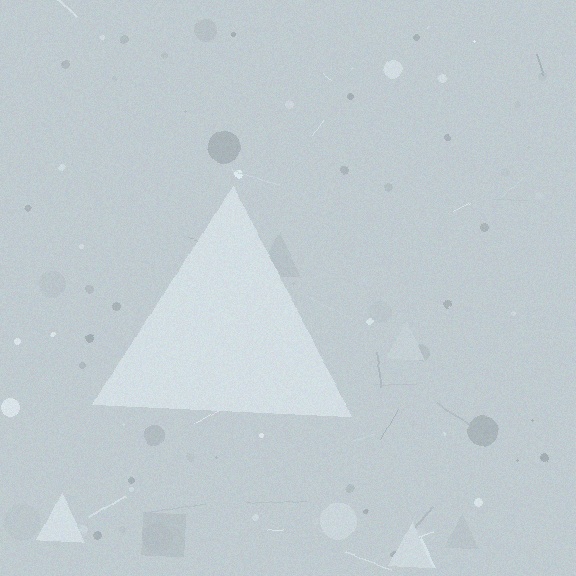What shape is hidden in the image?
A triangle is hidden in the image.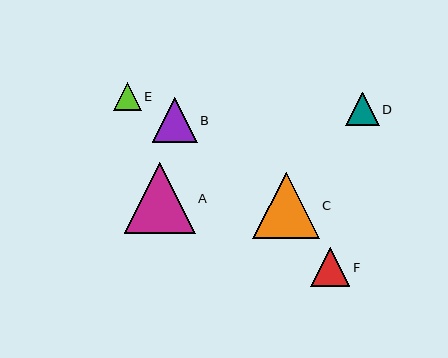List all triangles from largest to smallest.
From largest to smallest: A, C, B, F, D, E.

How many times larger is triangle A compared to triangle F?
Triangle A is approximately 1.8 times the size of triangle F.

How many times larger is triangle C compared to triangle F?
Triangle C is approximately 1.7 times the size of triangle F.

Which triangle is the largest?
Triangle A is the largest with a size of approximately 71 pixels.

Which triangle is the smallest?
Triangle E is the smallest with a size of approximately 28 pixels.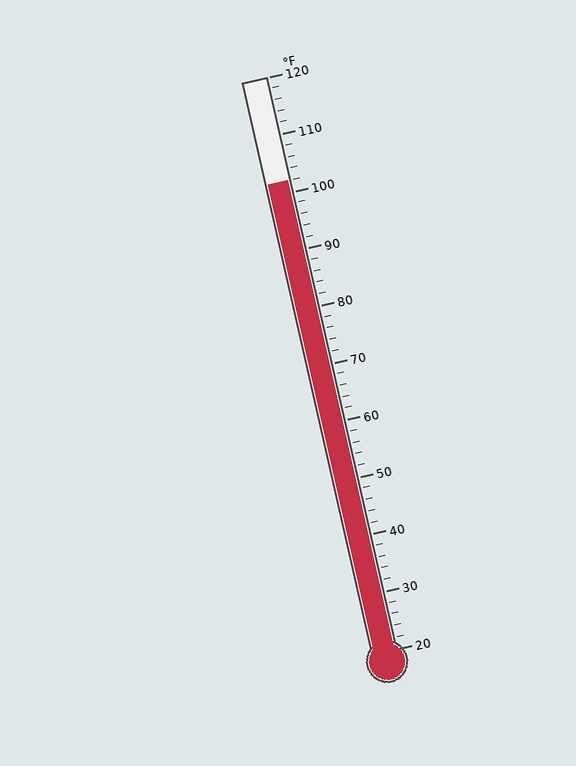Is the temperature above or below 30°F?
The temperature is above 30°F.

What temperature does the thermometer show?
The thermometer shows approximately 102°F.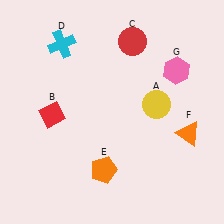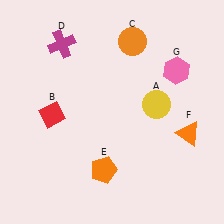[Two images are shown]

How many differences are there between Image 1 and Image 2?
There are 2 differences between the two images.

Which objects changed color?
C changed from red to orange. D changed from cyan to magenta.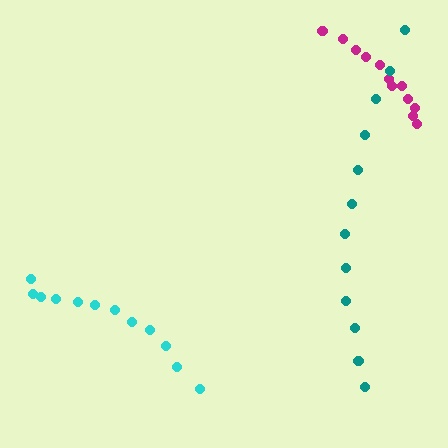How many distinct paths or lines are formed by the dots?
There are 3 distinct paths.